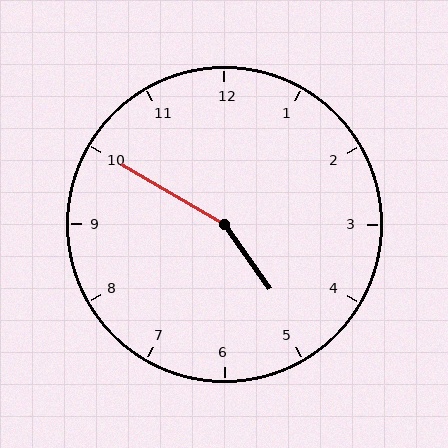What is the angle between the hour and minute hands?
Approximately 155 degrees.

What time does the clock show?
4:50.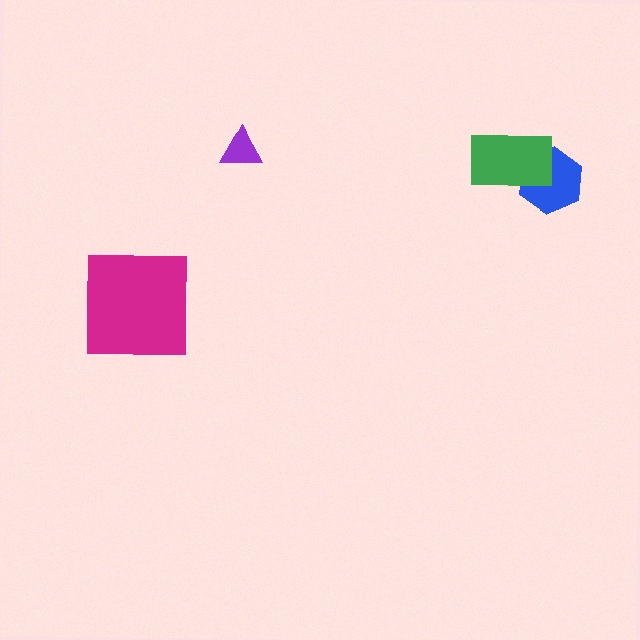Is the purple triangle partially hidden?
No, no other shape covers it.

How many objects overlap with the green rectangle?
1 object overlaps with the green rectangle.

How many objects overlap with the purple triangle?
0 objects overlap with the purple triangle.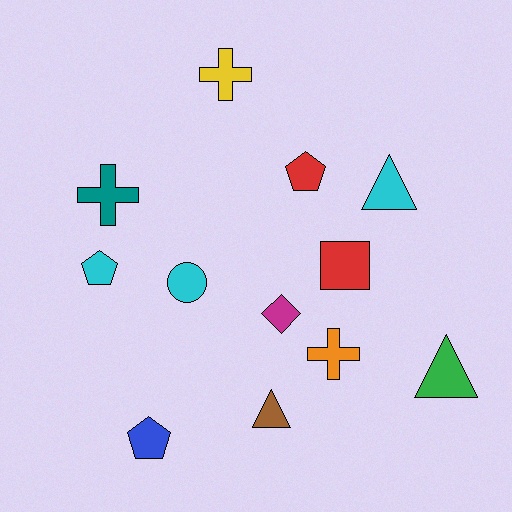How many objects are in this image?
There are 12 objects.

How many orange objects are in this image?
There is 1 orange object.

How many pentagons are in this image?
There are 3 pentagons.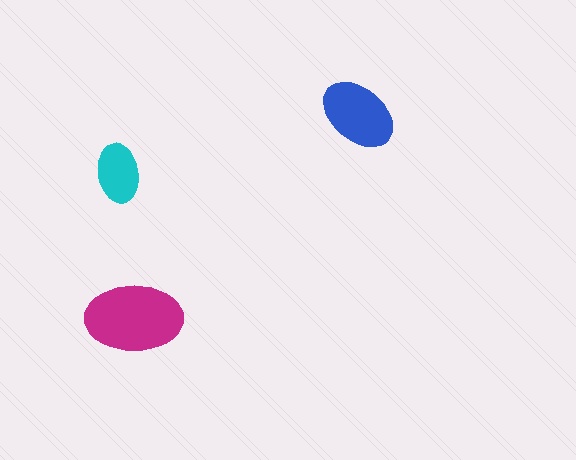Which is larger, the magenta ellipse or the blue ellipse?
The magenta one.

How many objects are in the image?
There are 3 objects in the image.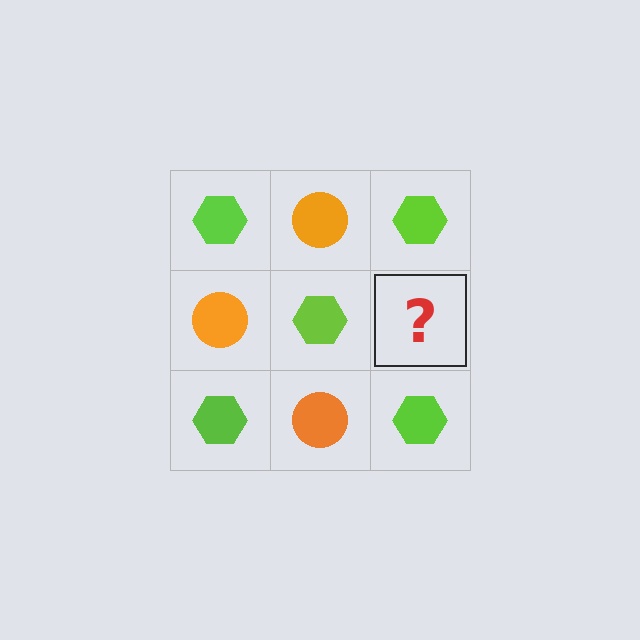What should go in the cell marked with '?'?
The missing cell should contain an orange circle.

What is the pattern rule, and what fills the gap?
The rule is that it alternates lime hexagon and orange circle in a checkerboard pattern. The gap should be filled with an orange circle.